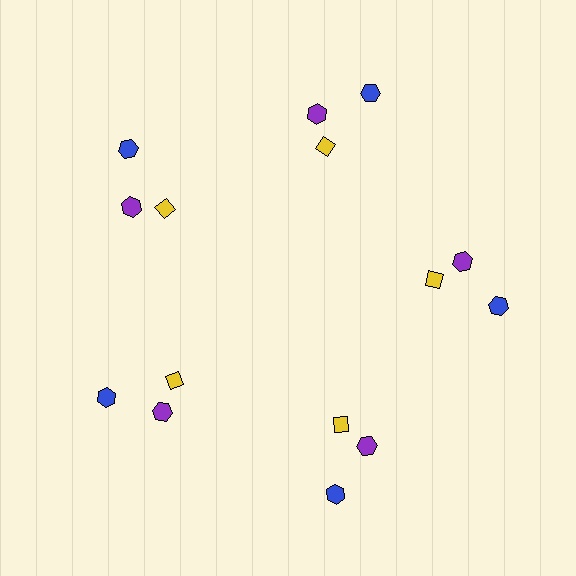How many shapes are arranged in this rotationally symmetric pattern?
There are 15 shapes, arranged in 5 groups of 3.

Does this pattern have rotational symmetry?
Yes, this pattern has 5-fold rotational symmetry. It looks the same after rotating 72 degrees around the center.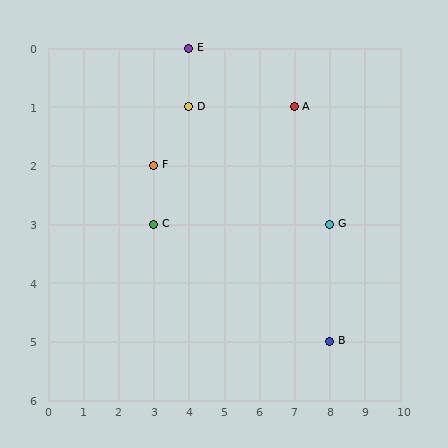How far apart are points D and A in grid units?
Points D and A are 3 columns apart.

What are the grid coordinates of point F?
Point F is at grid coordinates (3, 2).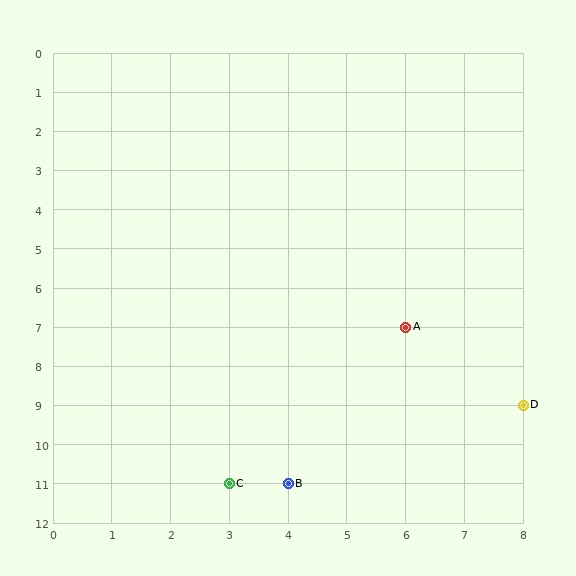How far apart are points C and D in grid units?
Points C and D are 5 columns and 2 rows apart (about 5.4 grid units diagonally).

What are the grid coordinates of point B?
Point B is at grid coordinates (4, 11).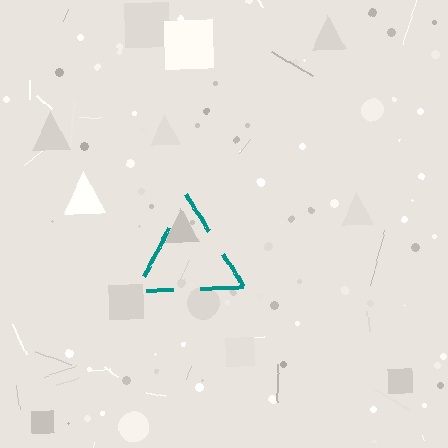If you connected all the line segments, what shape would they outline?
They would outline a triangle.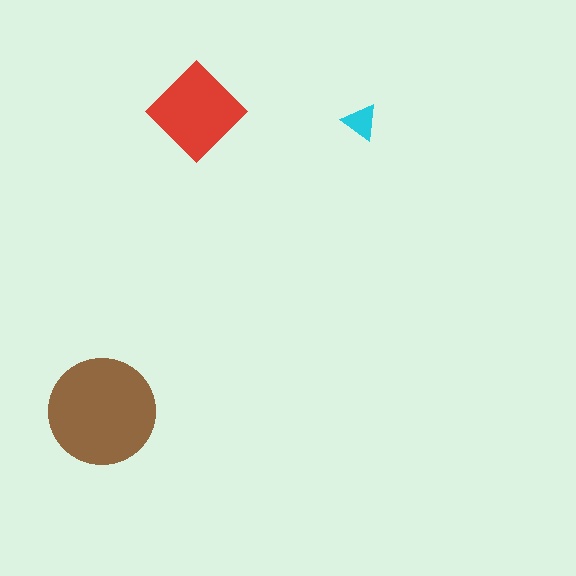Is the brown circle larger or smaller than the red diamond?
Larger.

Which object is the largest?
The brown circle.